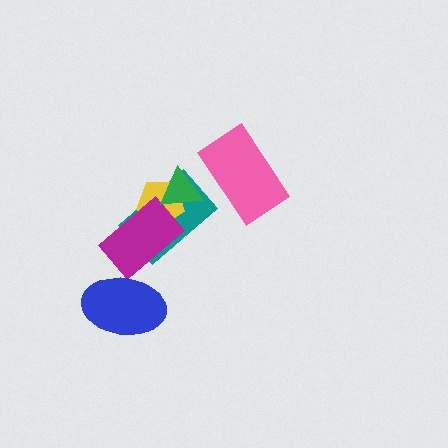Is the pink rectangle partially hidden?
No, no other shape covers it.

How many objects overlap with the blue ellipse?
1 object overlaps with the blue ellipse.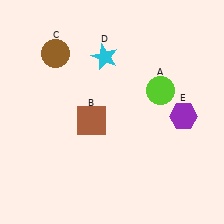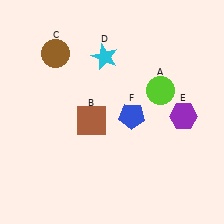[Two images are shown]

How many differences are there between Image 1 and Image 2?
There is 1 difference between the two images.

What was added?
A blue pentagon (F) was added in Image 2.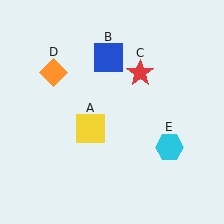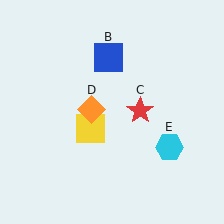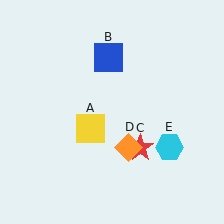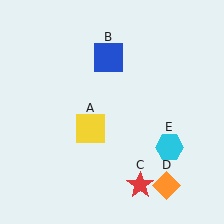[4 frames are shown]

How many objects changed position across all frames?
2 objects changed position: red star (object C), orange diamond (object D).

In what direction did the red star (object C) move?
The red star (object C) moved down.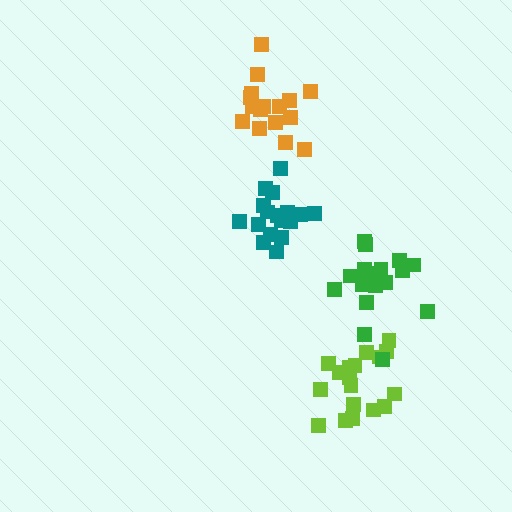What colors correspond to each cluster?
The clusters are colored: orange, lime, teal, green.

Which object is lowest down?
The lime cluster is bottommost.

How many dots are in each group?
Group 1: 16 dots, Group 2: 19 dots, Group 3: 17 dots, Group 4: 19 dots (71 total).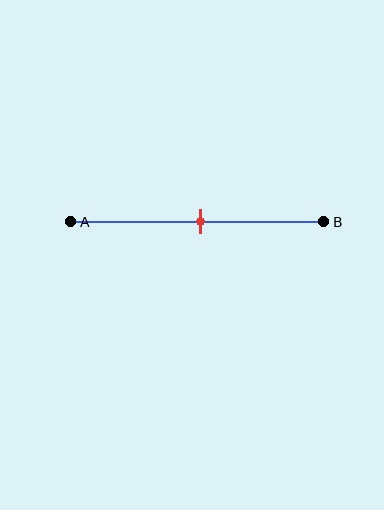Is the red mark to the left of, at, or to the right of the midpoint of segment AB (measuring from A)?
The red mark is approximately at the midpoint of segment AB.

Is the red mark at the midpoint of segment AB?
Yes, the mark is approximately at the midpoint.